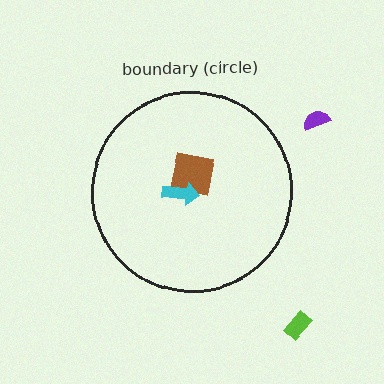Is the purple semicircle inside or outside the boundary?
Outside.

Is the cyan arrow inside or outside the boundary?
Inside.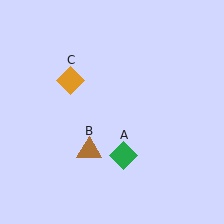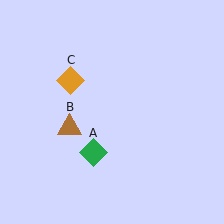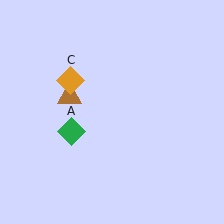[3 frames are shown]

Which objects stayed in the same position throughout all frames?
Orange diamond (object C) remained stationary.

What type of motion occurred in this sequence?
The green diamond (object A), brown triangle (object B) rotated clockwise around the center of the scene.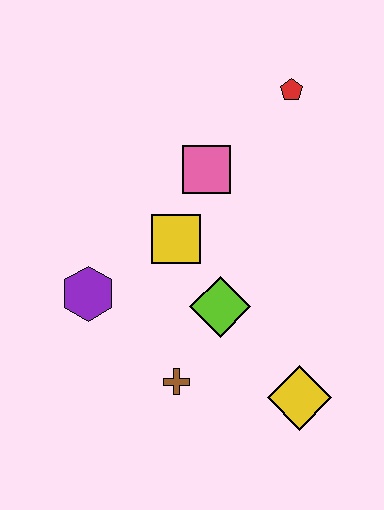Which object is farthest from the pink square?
The yellow diamond is farthest from the pink square.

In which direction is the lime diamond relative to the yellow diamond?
The lime diamond is above the yellow diamond.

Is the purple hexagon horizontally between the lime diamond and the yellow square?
No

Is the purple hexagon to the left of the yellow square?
Yes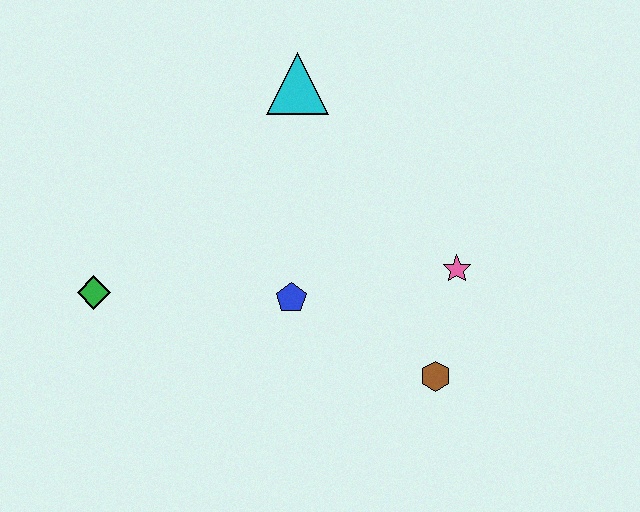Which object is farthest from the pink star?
The green diamond is farthest from the pink star.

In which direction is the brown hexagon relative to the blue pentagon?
The brown hexagon is to the right of the blue pentagon.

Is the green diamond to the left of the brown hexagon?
Yes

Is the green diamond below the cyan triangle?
Yes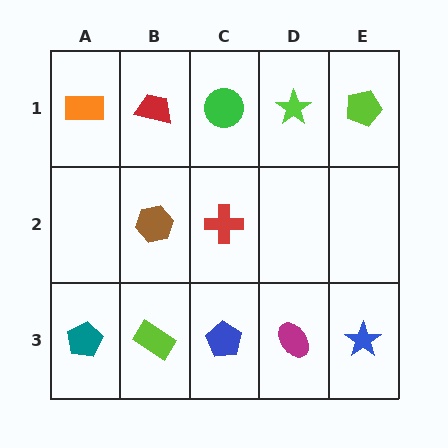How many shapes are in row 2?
2 shapes.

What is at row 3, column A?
A teal pentagon.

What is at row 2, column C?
A red cross.